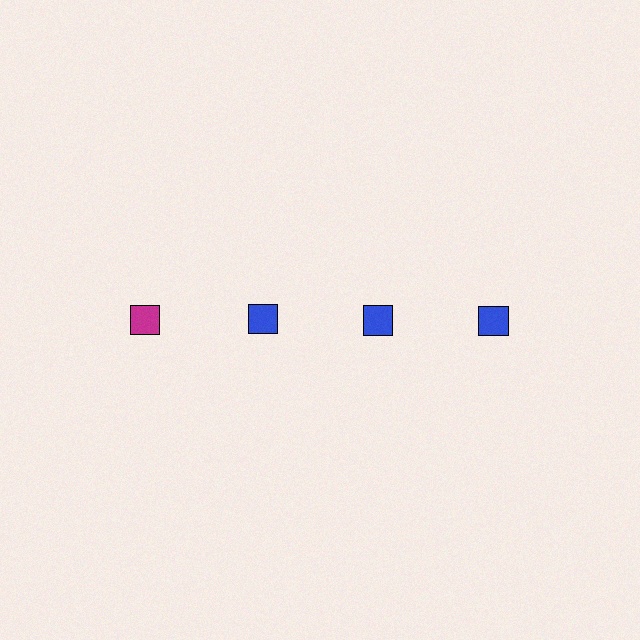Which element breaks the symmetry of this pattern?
The magenta square in the top row, leftmost column breaks the symmetry. All other shapes are blue squares.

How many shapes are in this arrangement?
There are 4 shapes arranged in a grid pattern.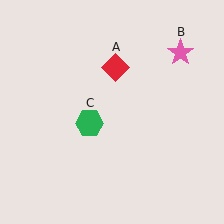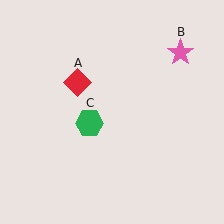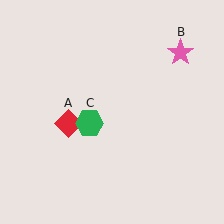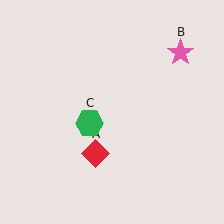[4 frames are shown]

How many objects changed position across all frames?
1 object changed position: red diamond (object A).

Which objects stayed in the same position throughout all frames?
Pink star (object B) and green hexagon (object C) remained stationary.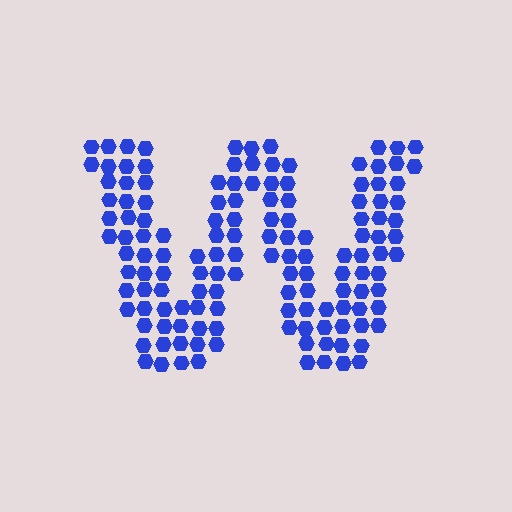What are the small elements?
The small elements are hexagons.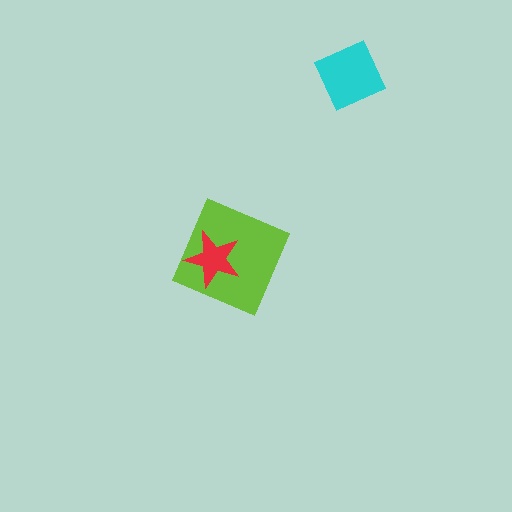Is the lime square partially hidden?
Yes, it is partially covered by another shape.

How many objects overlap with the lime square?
1 object overlaps with the lime square.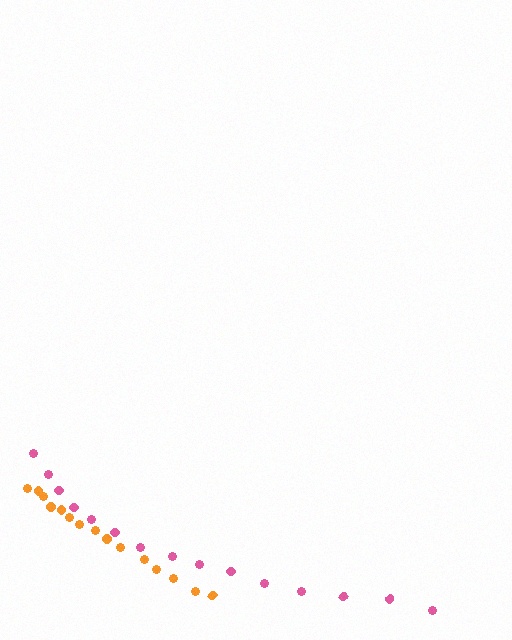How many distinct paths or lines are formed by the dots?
There are 2 distinct paths.